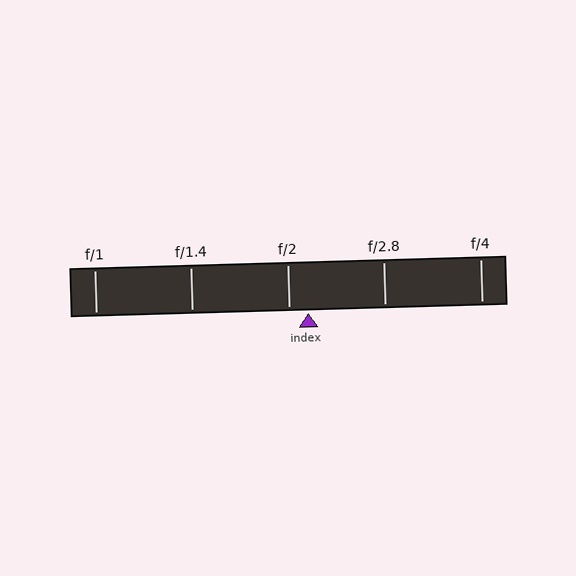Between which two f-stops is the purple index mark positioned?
The index mark is between f/2 and f/2.8.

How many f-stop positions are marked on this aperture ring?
There are 5 f-stop positions marked.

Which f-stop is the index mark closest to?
The index mark is closest to f/2.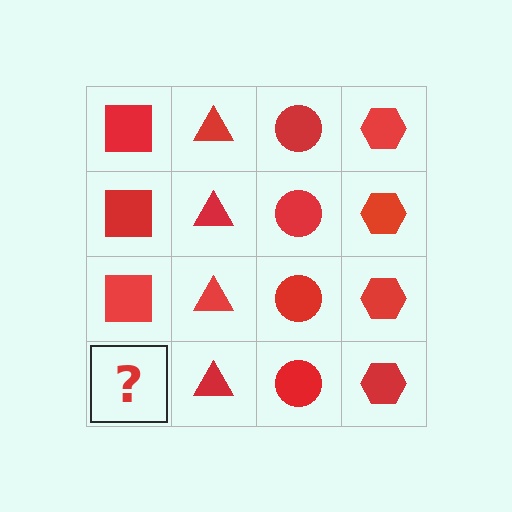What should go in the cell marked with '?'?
The missing cell should contain a red square.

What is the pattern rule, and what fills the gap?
The rule is that each column has a consistent shape. The gap should be filled with a red square.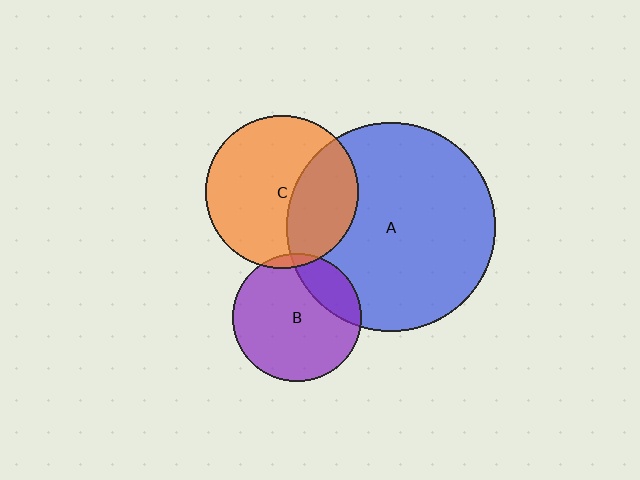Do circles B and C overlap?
Yes.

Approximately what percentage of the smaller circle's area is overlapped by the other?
Approximately 5%.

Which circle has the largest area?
Circle A (blue).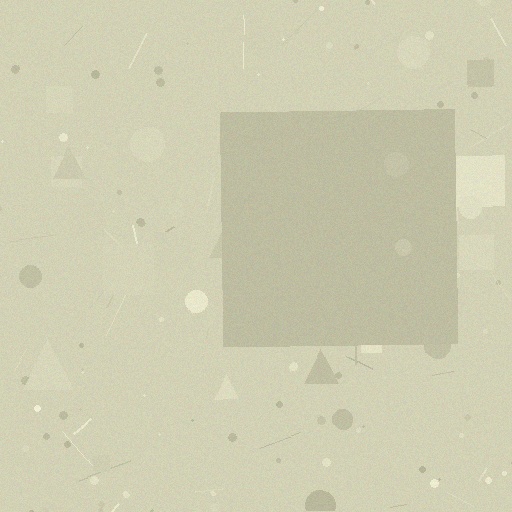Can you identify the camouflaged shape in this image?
The camouflaged shape is a square.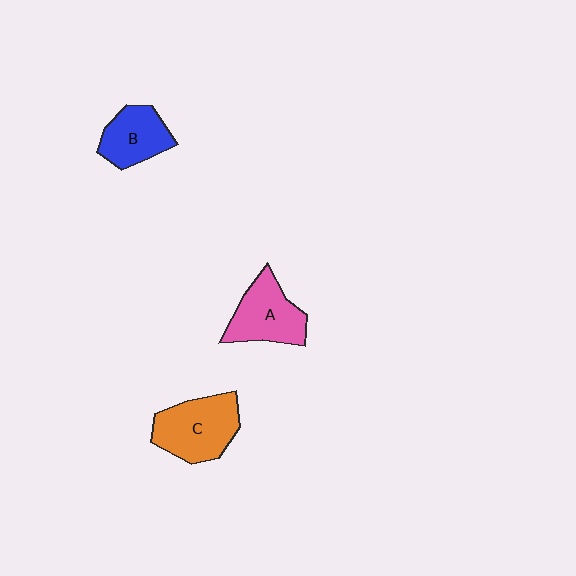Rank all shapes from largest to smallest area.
From largest to smallest: C (orange), A (pink), B (blue).